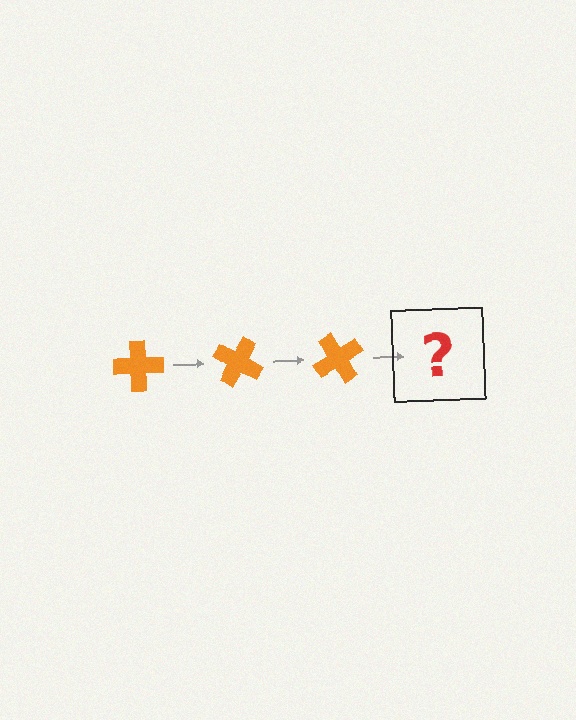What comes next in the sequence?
The next element should be an orange cross rotated 90 degrees.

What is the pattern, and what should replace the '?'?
The pattern is that the cross rotates 30 degrees each step. The '?' should be an orange cross rotated 90 degrees.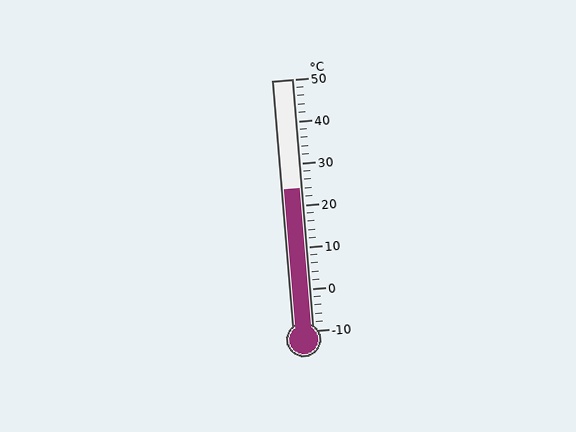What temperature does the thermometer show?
The thermometer shows approximately 24°C.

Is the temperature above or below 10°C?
The temperature is above 10°C.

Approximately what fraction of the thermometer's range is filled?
The thermometer is filled to approximately 55% of its range.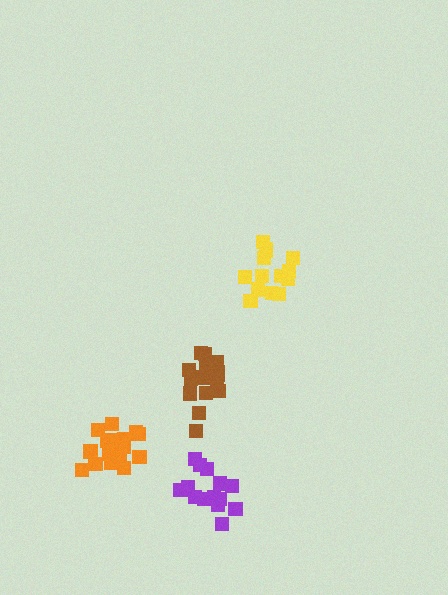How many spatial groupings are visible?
There are 4 spatial groupings.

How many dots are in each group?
Group 1: 14 dots, Group 2: 20 dots, Group 3: 17 dots, Group 4: 14 dots (65 total).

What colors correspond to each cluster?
The clusters are colored: yellow, orange, brown, purple.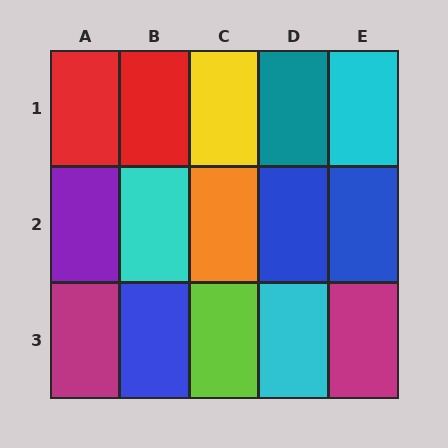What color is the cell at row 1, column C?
Yellow.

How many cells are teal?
1 cell is teal.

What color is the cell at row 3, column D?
Cyan.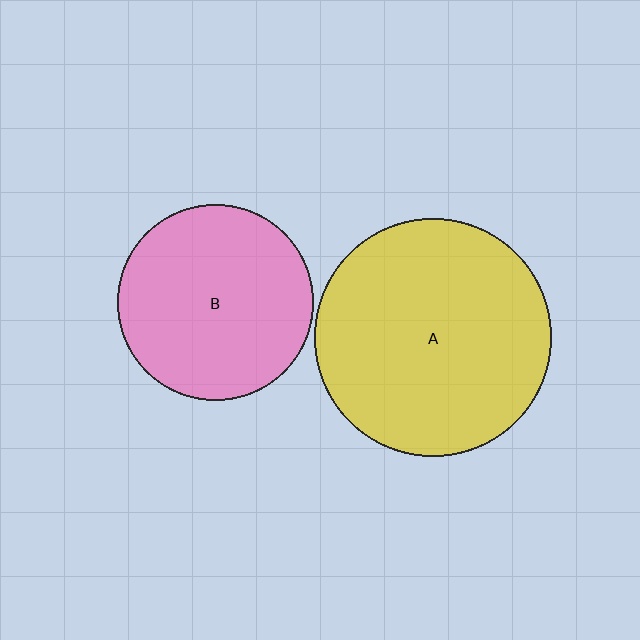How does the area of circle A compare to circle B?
Approximately 1.5 times.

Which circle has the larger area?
Circle A (yellow).